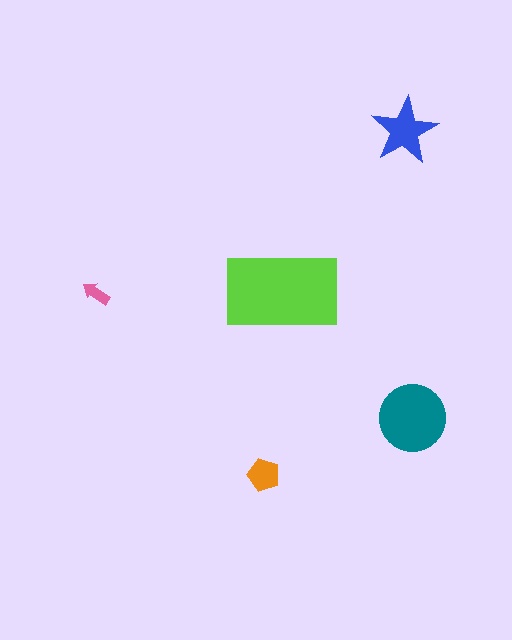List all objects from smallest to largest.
The pink arrow, the orange pentagon, the blue star, the teal circle, the lime rectangle.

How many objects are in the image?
There are 5 objects in the image.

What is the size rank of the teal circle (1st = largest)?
2nd.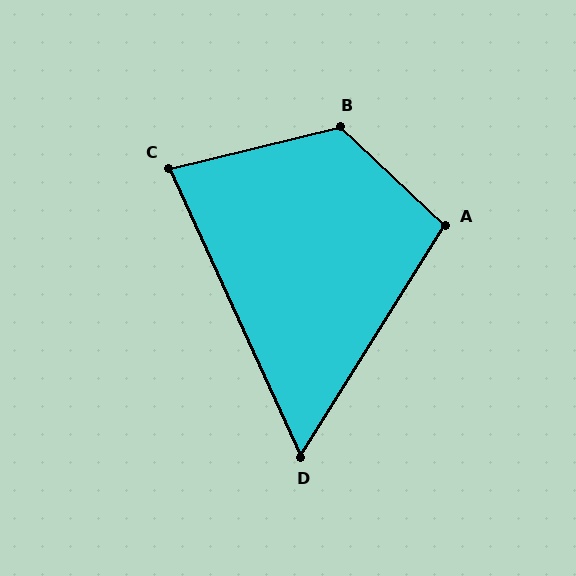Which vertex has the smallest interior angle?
D, at approximately 57 degrees.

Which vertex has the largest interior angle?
B, at approximately 123 degrees.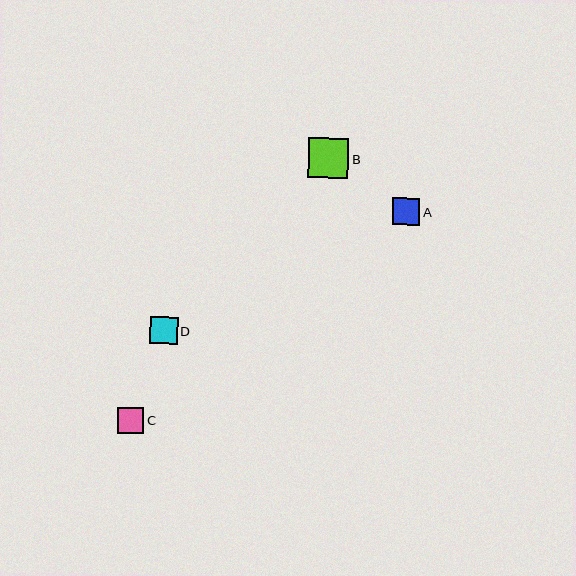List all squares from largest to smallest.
From largest to smallest: B, D, A, C.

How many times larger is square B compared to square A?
Square B is approximately 1.5 times the size of square A.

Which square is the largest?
Square B is the largest with a size of approximately 40 pixels.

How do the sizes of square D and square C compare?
Square D and square C are approximately the same size.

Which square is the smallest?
Square C is the smallest with a size of approximately 26 pixels.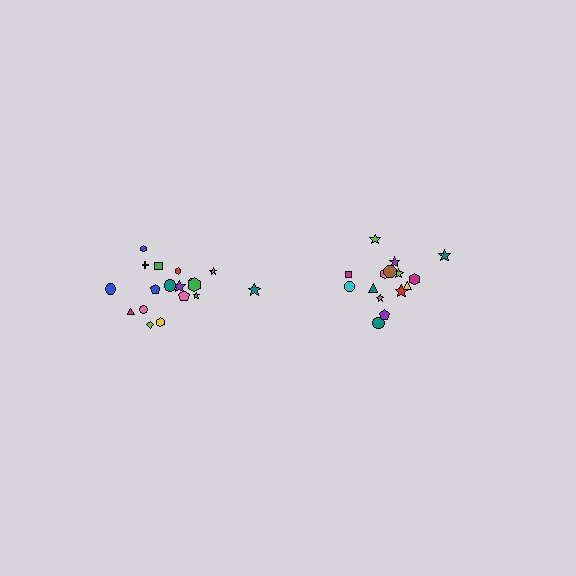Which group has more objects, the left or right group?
The left group.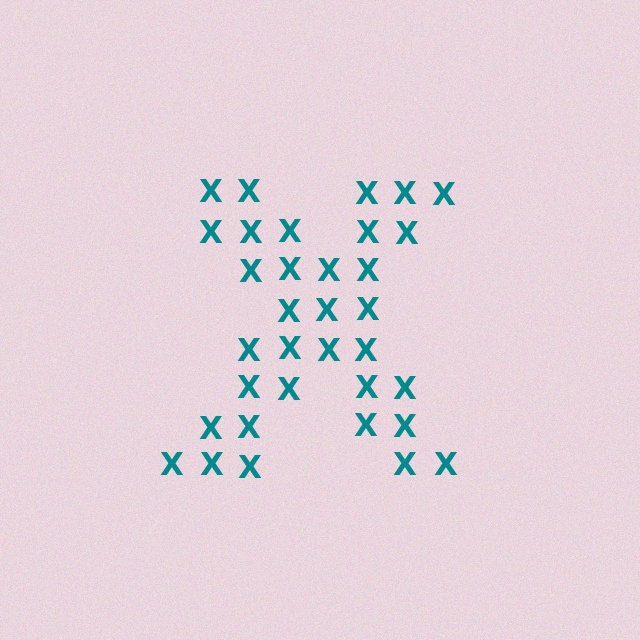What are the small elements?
The small elements are letter X's.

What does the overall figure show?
The overall figure shows the letter X.